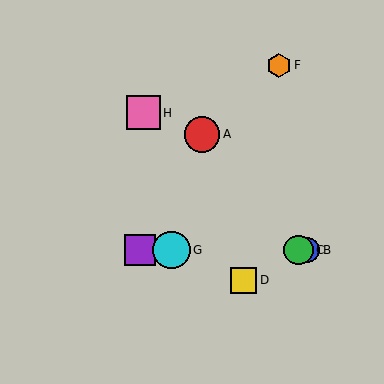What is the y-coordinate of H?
Object H is at y≈113.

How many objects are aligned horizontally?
4 objects (B, C, E, G) are aligned horizontally.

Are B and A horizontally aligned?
No, B is at y≈250 and A is at y≈134.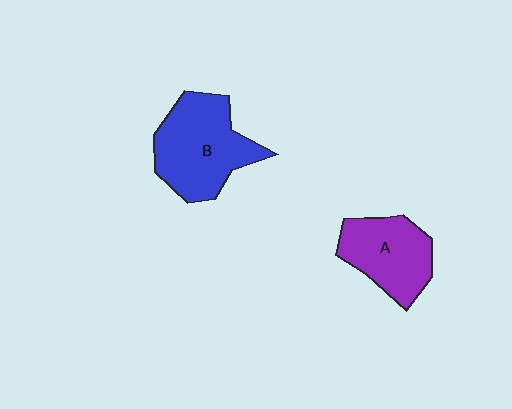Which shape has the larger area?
Shape B (blue).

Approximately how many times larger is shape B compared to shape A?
Approximately 1.3 times.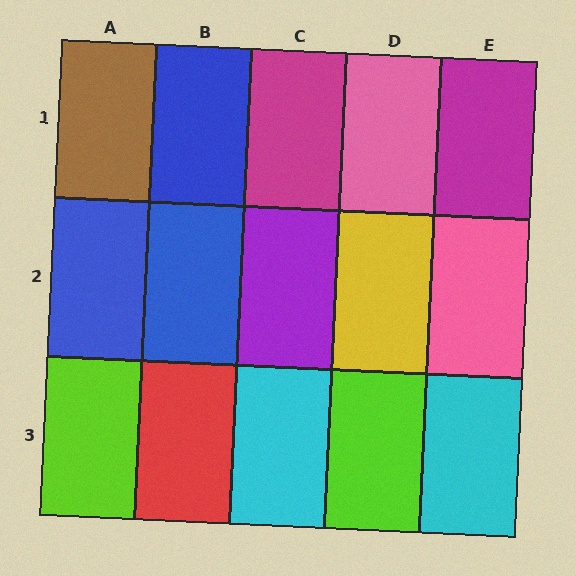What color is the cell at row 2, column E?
Pink.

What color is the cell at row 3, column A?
Lime.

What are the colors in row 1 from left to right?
Brown, blue, magenta, pink, magenta.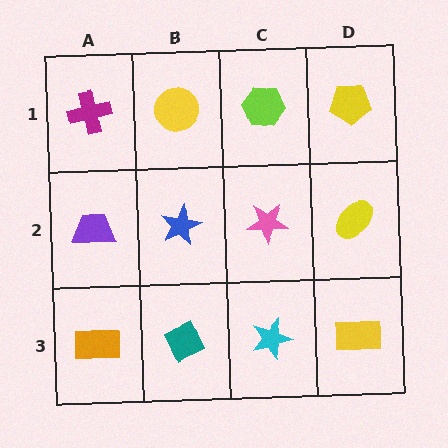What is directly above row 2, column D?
A yellow pentagon.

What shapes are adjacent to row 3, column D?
A yellow ellipse (row 2, column D), a cyan star (row 3, column C).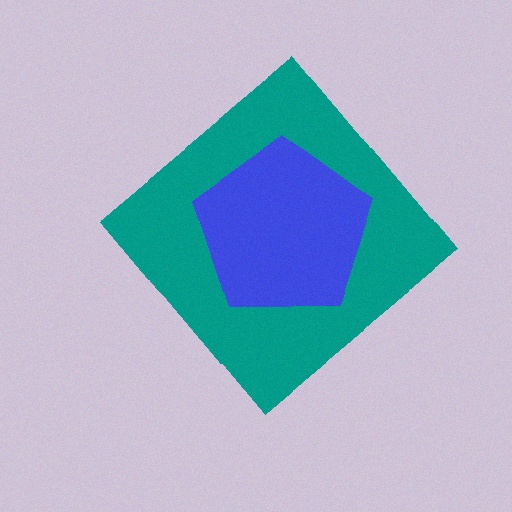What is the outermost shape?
The teal diamond.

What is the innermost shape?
The blue pentagon.